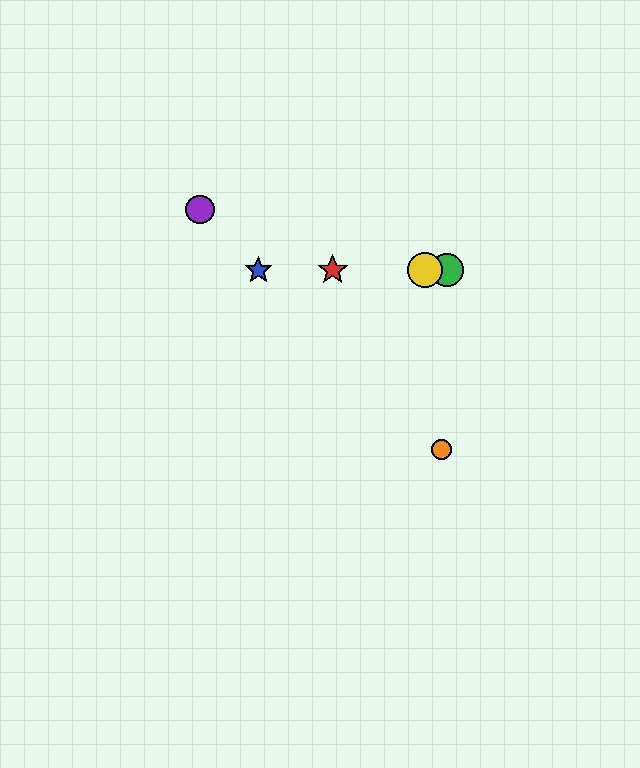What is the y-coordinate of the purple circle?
The purple circle is at y≈209.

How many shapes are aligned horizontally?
4 shapes (the red star, the blue star, the green circle, the yellow circle) are aligned horizontally.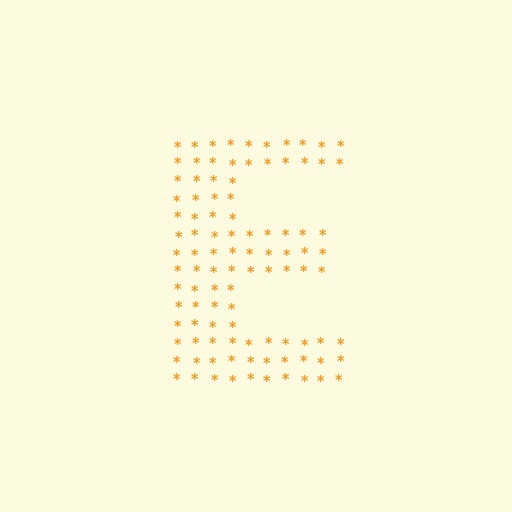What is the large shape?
The large shape is the letter E.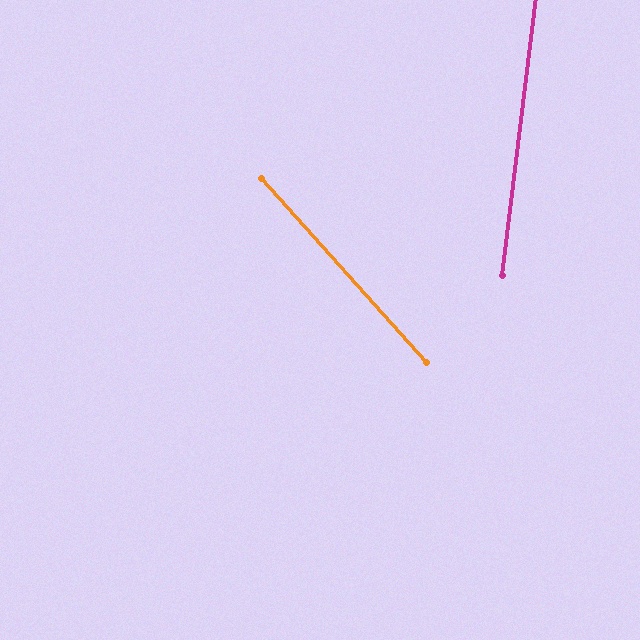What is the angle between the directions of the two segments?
Approximately 49 degrees.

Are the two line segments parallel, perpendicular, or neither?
Neither parallel nor perpendicular — they differ by about 49°.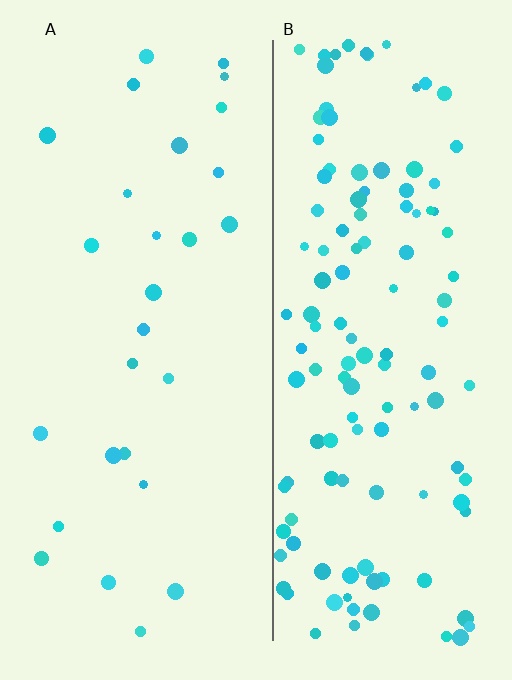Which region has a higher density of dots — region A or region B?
B (the right).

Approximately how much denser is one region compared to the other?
Approximately 4.5× — region B over region A.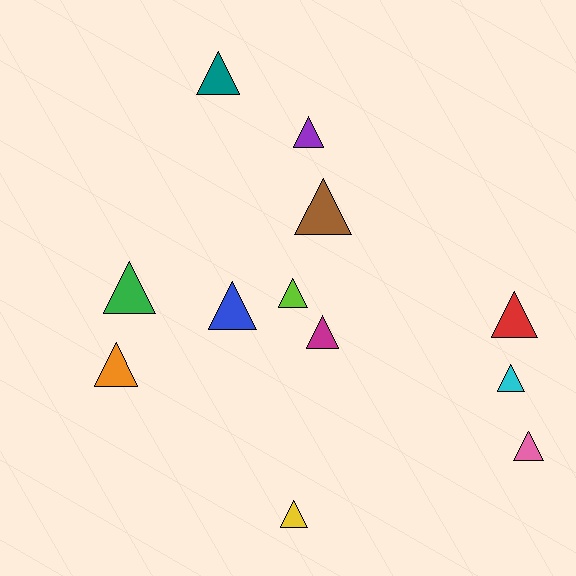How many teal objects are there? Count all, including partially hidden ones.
There is 1 teal object.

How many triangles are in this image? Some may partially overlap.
There are 12 triangles.